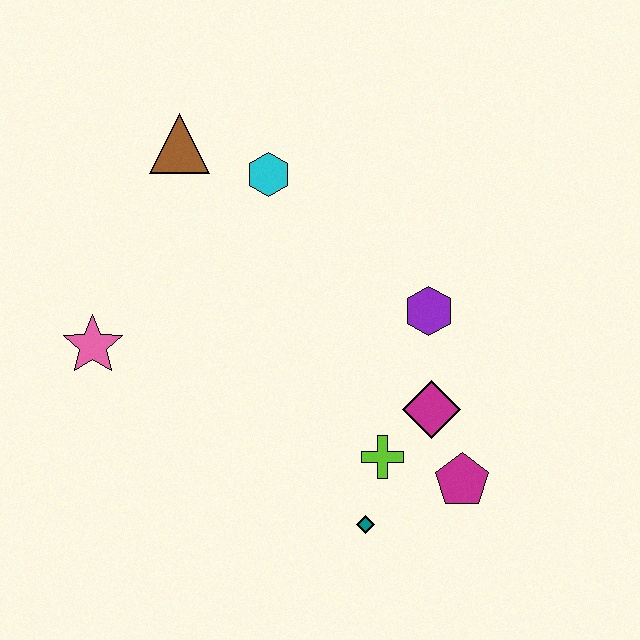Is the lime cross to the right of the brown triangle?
Yes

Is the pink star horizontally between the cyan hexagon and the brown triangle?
No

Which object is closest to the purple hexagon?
The magenta diamond is closest to the purple hexagon.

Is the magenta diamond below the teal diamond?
No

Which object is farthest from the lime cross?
The brown triangle is farthest from the lime cross.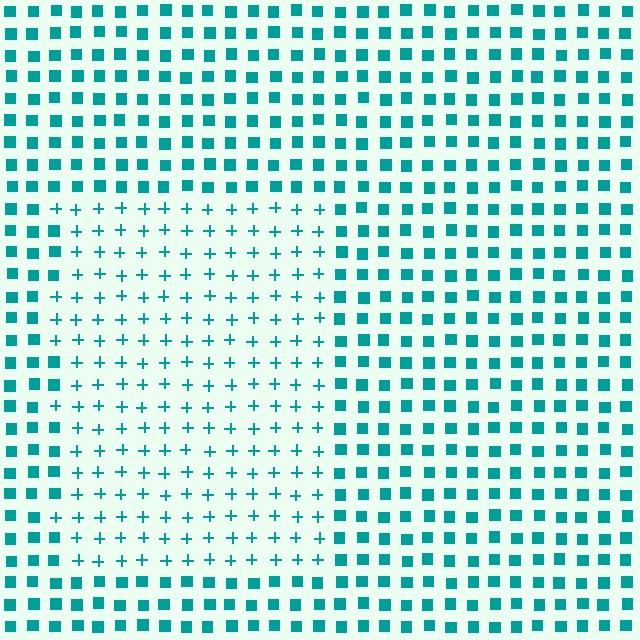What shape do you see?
I see a rectangle.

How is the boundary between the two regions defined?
The boundary is defined by a change in element shape: plus signs inside vs. squares outside. All elements share the same color and spacing.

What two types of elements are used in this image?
The image uses plus signs inside the rectangle region and squares outside it.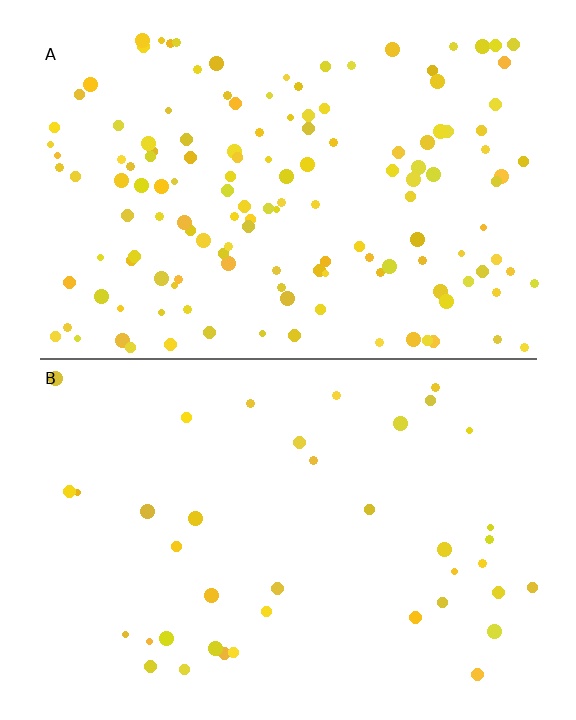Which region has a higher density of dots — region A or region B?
A (the top).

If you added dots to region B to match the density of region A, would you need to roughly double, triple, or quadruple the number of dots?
Approximately quadruple.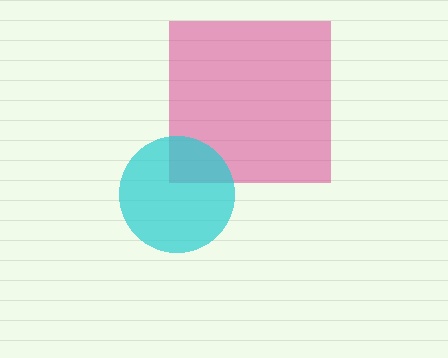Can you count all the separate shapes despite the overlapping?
Yes, there are 2 separate shapes.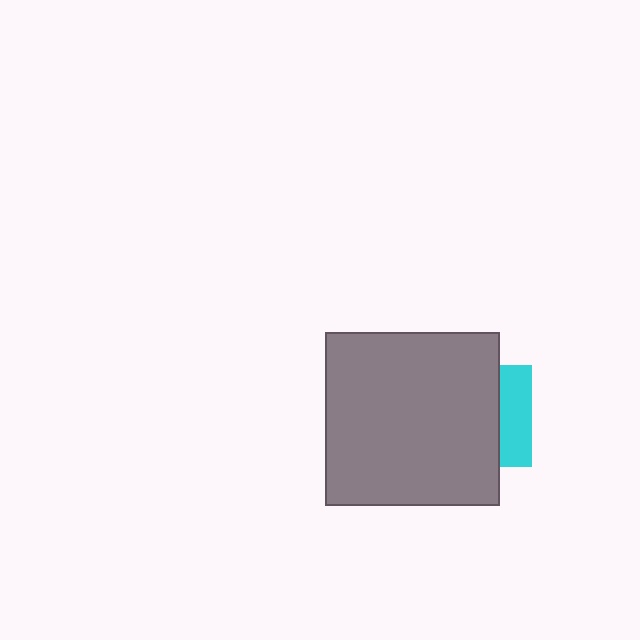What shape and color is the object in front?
The object in front is a gray square.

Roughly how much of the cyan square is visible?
A small part of it is visible (roughly 31%).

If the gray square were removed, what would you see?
You would see the complete cyan square.